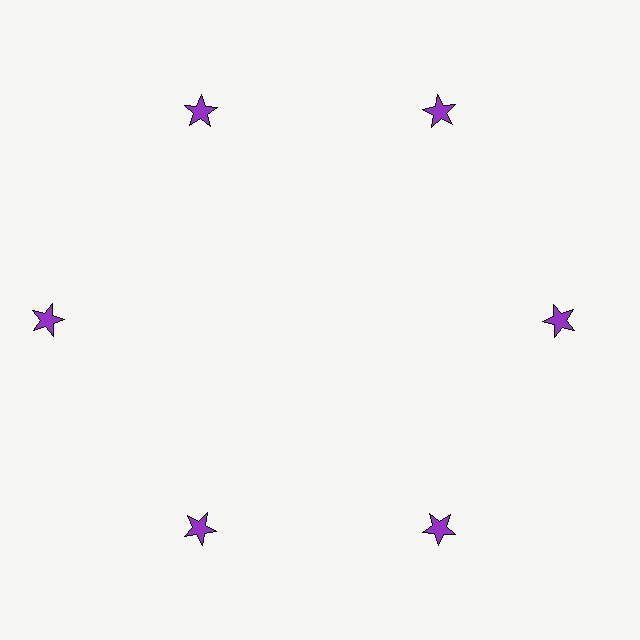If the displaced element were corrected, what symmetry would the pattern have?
It would have 6-fold rotational symmetry — the pattern would map onto itself every 60 degrees.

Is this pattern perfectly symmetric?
No. The 6 purple stars are arranged in a ring, but one element near the 9 o'clock position is pushed outward from the center, breaking the 6-fold rotational symmetry.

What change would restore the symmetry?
The symmetry would be restored by moving it inward, back onto the ring so that all 6 stars sit at equal angles and equal distance from the center.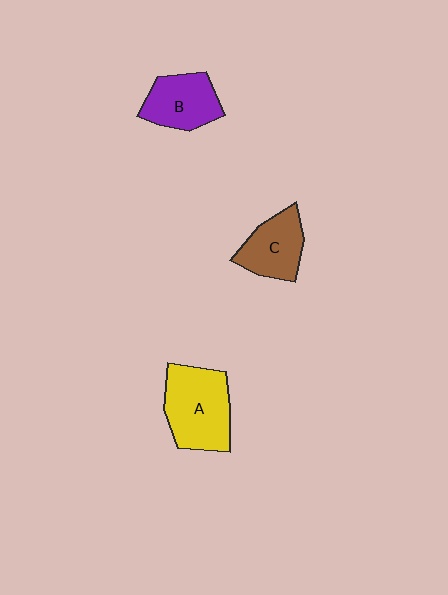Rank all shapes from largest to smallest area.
From largest to smallest: A (yellow), B (purple), C (brown).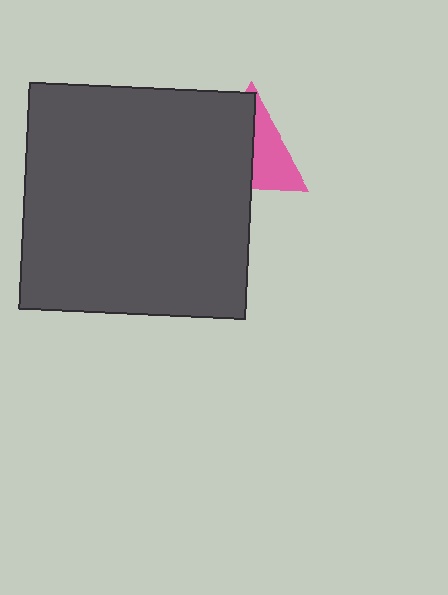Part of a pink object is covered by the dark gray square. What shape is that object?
It is a triangle.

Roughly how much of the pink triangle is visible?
A small part of it is visible (roughly 42%).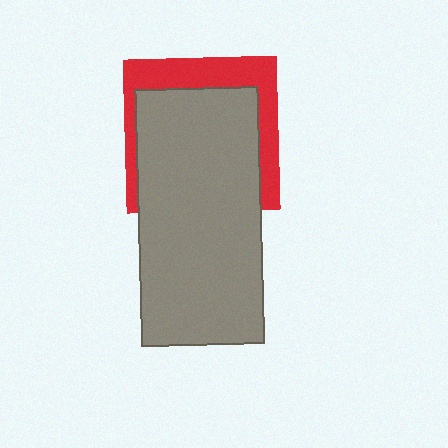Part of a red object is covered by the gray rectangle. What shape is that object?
It is a square.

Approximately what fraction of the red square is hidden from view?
Roughly 65% of the red square is hidden behind the gray rectangle.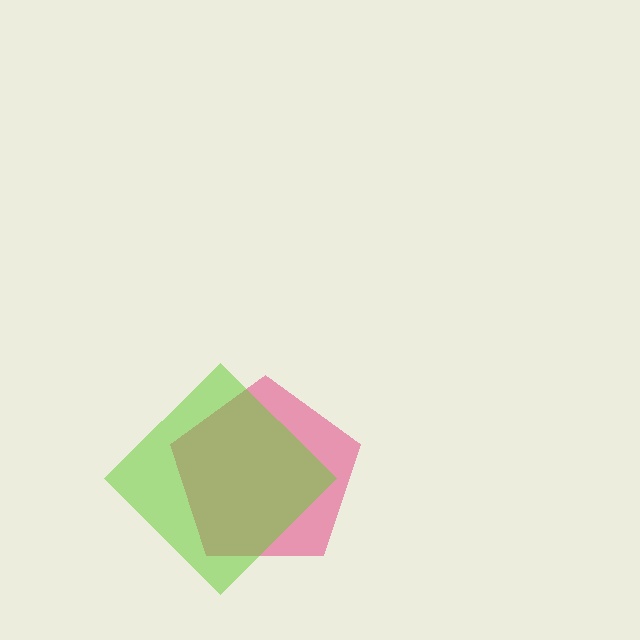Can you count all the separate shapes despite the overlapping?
Yes, there are 2 separate shapes.